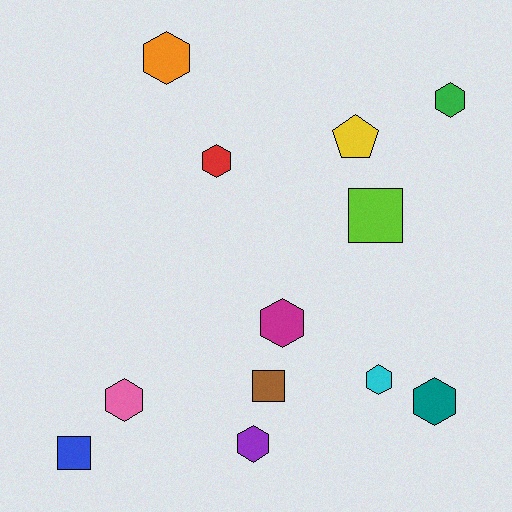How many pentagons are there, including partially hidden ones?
There is 1 pentagon.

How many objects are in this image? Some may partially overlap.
There are 12 objects.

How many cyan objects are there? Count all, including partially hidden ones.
There is 1 cyan object.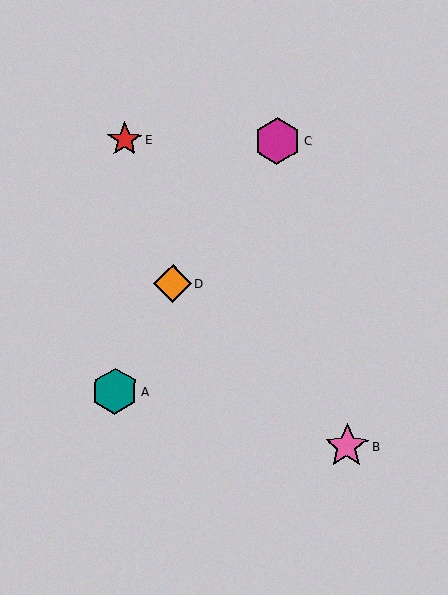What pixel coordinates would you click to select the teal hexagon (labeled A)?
Click at (115, 391) to select the teal hexagon A.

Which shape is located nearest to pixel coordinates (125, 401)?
The teal hexagon (labeled A) at (115, 391) is nearest to that location.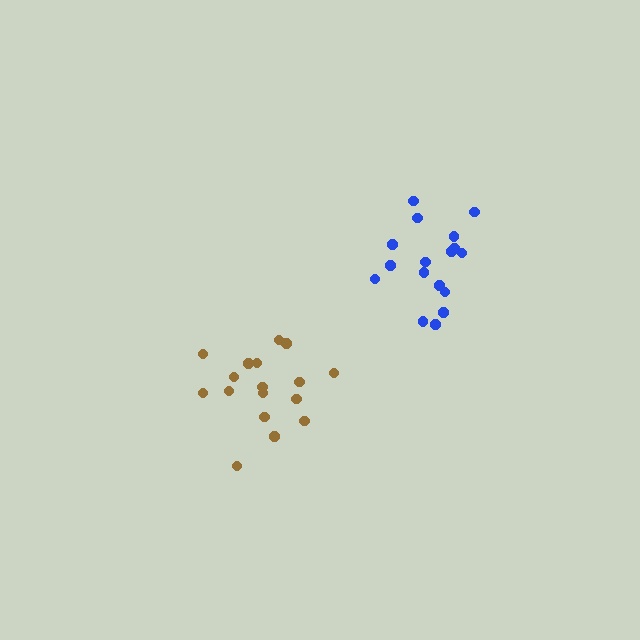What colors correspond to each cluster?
The clusters are colored: blue, brown.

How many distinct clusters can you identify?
There are 2 distinct clusters.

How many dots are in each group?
Group 1: 17 dots, Group 2: 17 dots (34 total).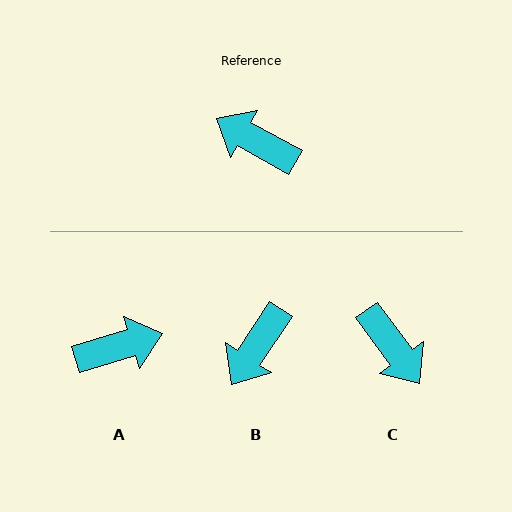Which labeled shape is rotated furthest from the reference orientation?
C, about 155 degrees away.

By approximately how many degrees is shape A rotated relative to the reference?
Approximately 134 degrees clockwise.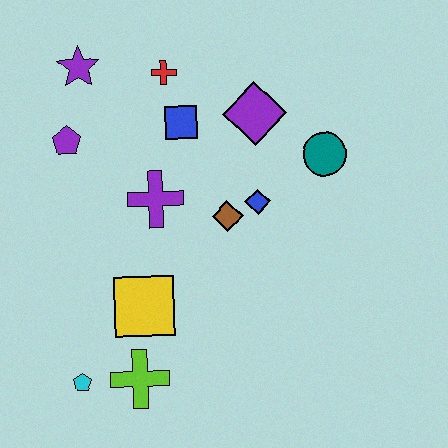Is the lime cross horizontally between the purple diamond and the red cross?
No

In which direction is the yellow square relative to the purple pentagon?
The yellow square is below the purple pentagon.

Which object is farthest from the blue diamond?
The cyan pentagon is farthest from the blue diamond.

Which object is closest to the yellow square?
The lime cross is closest to the yellow square.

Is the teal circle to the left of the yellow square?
No